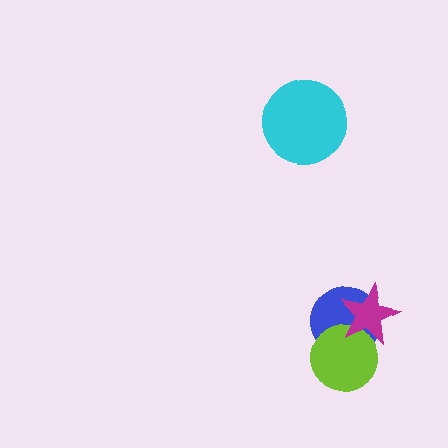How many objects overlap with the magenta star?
2 objects overlap with the magenta star.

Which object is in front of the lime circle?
The magenta star is in front of the lime circle.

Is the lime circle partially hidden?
Yes, it is partially covered by another shape.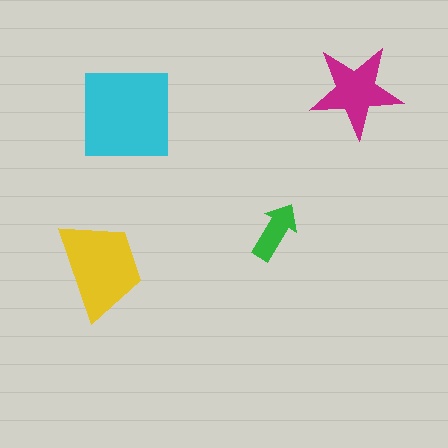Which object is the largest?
The cyan square.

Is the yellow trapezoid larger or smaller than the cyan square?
Smaller.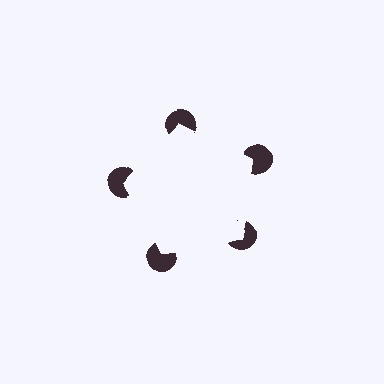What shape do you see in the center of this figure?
An illusory pentagon — its edges are inferred from the aligned wedge cuts in the pac-man discs, not physically drawn.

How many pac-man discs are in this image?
There are 5 — one at each vertex of the illusory pentagon.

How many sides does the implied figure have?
5 sides.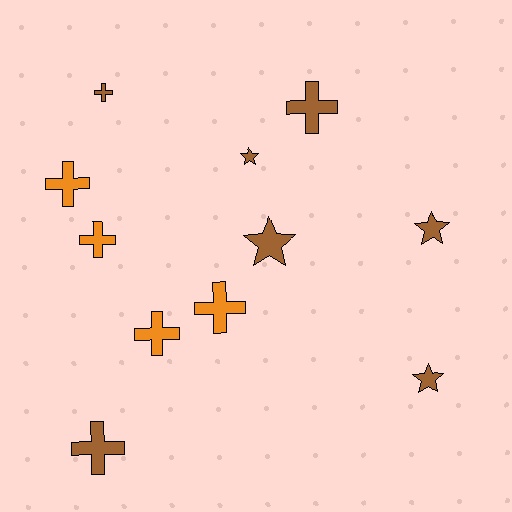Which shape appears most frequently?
Cross, with 7 objects.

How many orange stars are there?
There are no orange stars.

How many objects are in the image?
There are 11 objects.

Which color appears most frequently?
Brown, with 7 objects.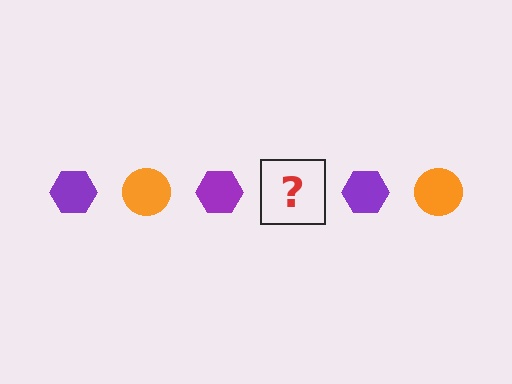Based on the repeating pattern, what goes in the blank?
The blank should be an orange circle.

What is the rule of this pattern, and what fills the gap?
The rule is that the pattern alternates between purple hexagon and orange circle. The gap should be filled with an orange circle.